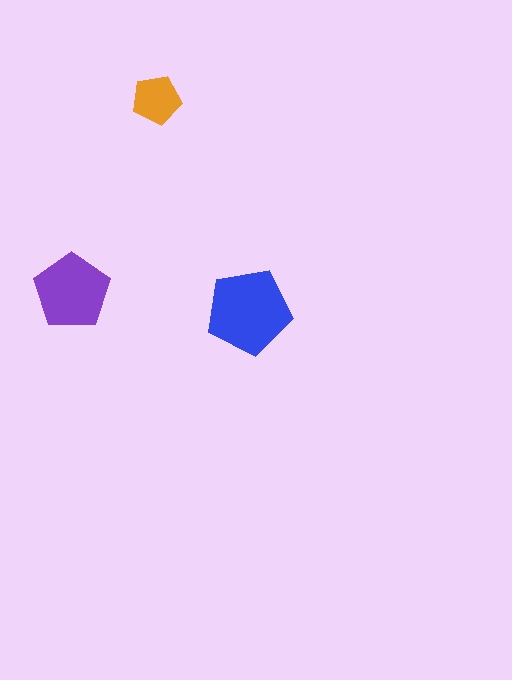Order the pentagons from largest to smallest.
the blue one, the purple one, the orange one.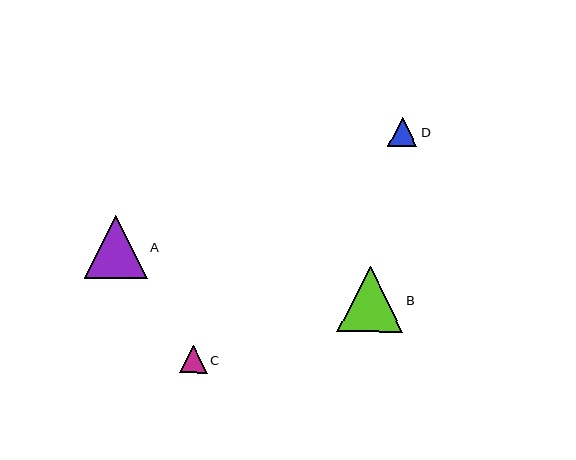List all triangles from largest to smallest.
From largest to smallest: B, A, D, C.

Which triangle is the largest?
Triangle B is the largest with a size of approximately 65 pixels.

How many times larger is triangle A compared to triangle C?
Triangle A is approximately 2.3 times the size of triangle C.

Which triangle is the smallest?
Triangle C is the smallest with a size of approximately 28 pixels.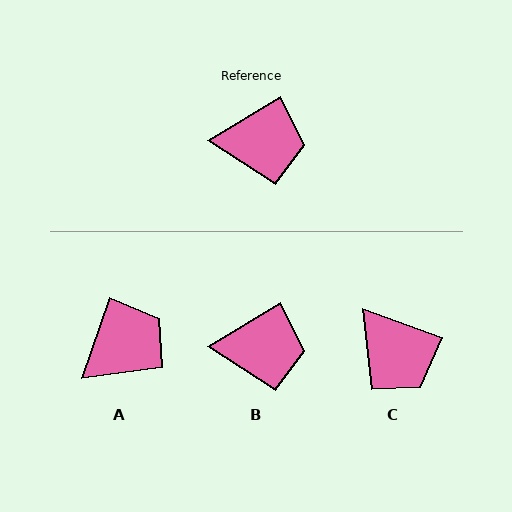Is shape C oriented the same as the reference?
No, it is off by about 50 degrees.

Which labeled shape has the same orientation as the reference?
B.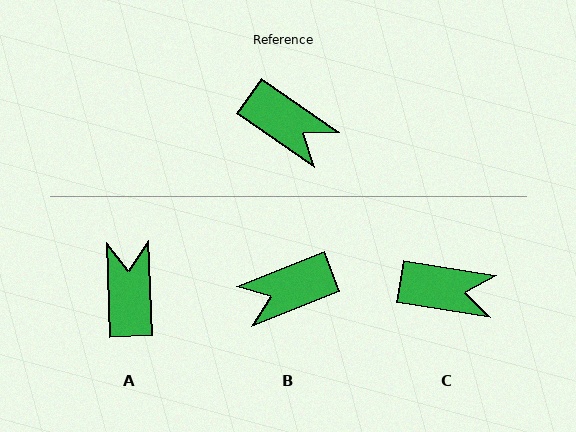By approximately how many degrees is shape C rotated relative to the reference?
Approximately 26 degrees counter-clockwise.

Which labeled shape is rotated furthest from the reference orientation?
A, about 127 degrees away.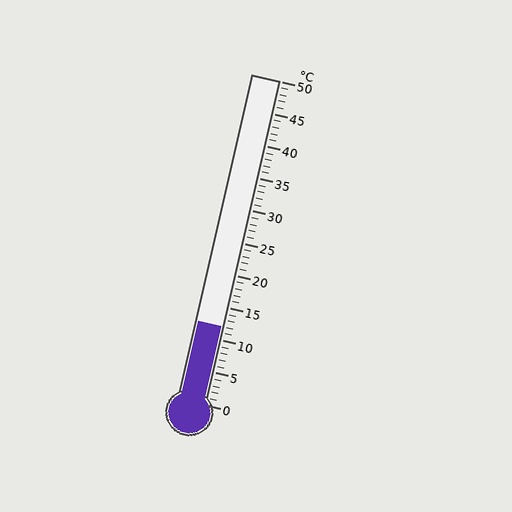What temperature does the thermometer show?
The thermometer shows approximately 12°C.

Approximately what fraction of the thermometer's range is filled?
The thermometer is filled to approximately 25% of its range.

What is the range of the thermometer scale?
The thermometer scale ranges from 0°C to 50°C.